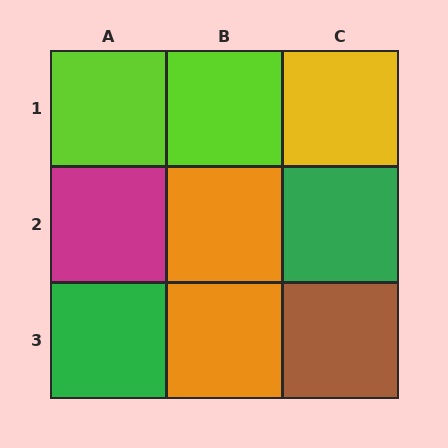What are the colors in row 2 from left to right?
Magenta, orange, green.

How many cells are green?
2 cells are green.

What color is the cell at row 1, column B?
Lime.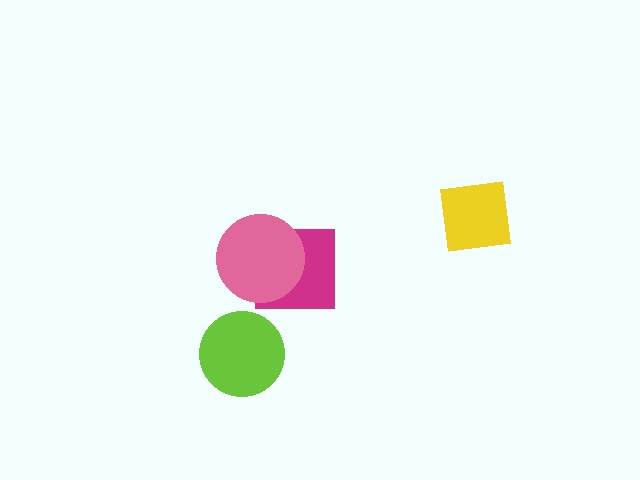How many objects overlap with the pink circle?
1 object overlaps with the pink circle.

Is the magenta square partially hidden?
Yes, it is partially covered by another shape.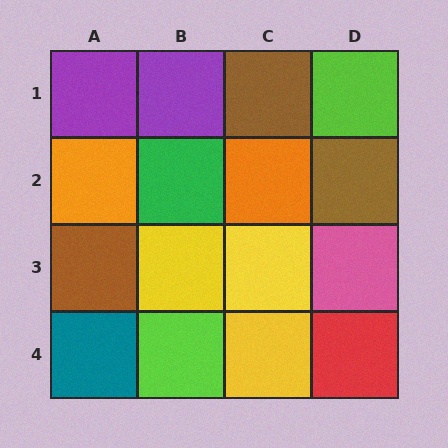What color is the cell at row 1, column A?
Purple.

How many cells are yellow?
3 cells are yellow.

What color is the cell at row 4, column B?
Lime.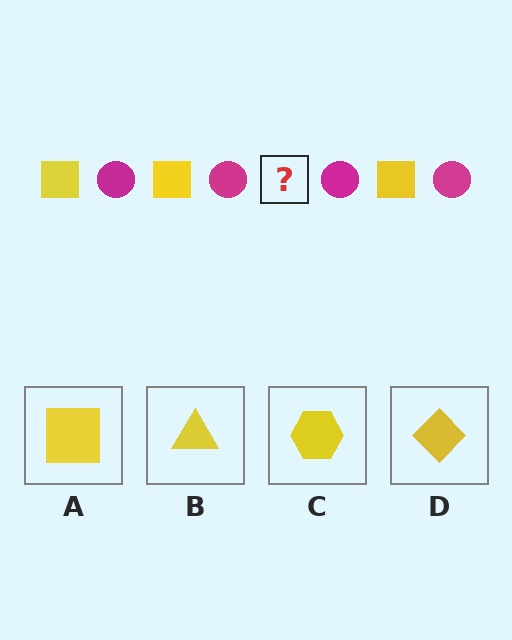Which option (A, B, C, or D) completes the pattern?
A.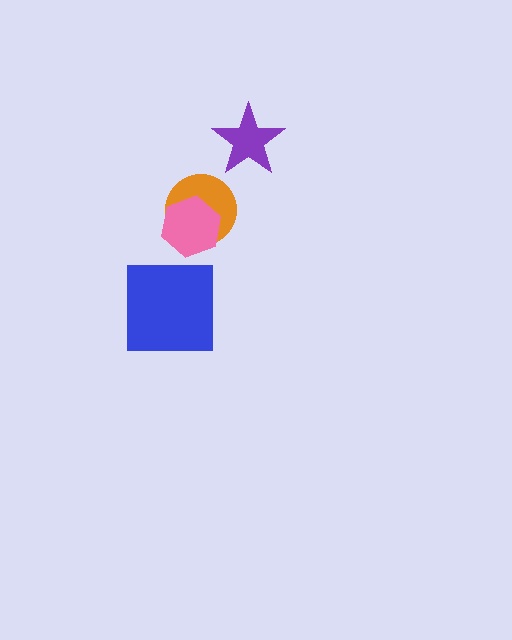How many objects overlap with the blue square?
0 objects overlap with the blue square.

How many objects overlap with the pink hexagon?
1 object overlaps with the pink hexagon.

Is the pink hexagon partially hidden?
No, no other shape covers it.